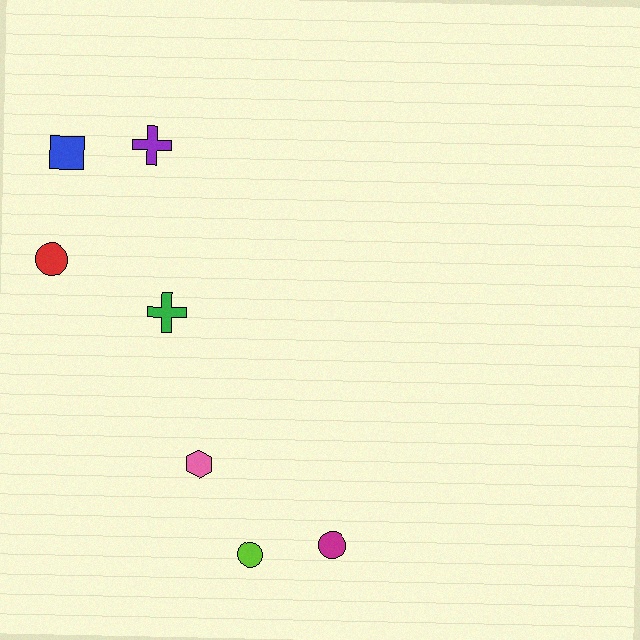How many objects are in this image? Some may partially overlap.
There are 7 objects.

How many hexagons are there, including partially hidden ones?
There is 1 hexagon.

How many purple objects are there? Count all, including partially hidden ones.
There is 1 purple object.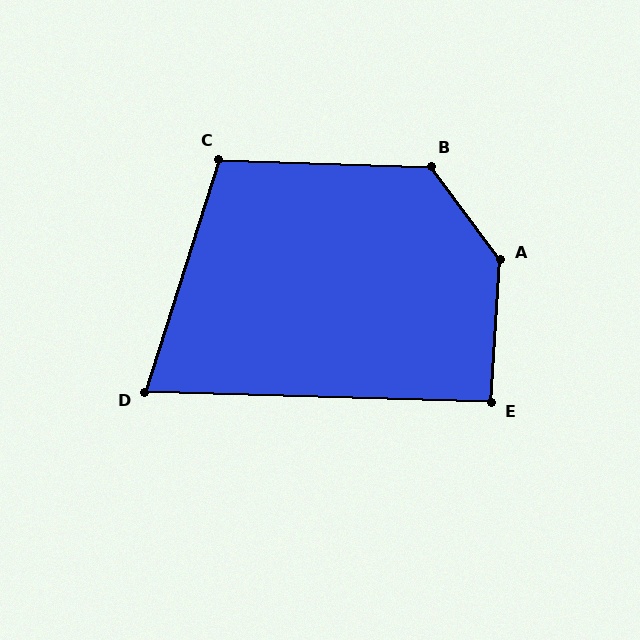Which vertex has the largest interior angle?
A, at approximately 140 degrees.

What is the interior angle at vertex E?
Approximately 92 degrees (approximately right).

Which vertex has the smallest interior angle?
D, at approximately 74 degrees.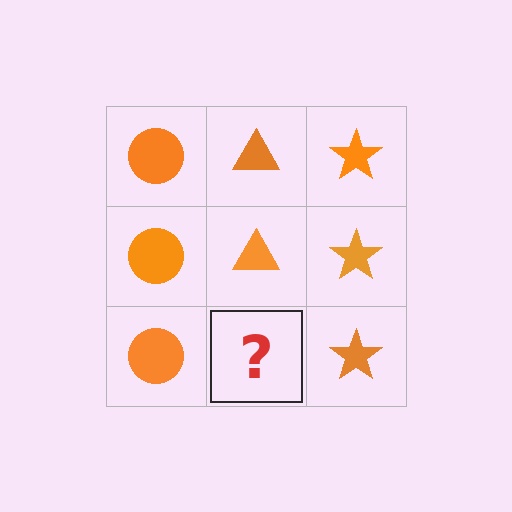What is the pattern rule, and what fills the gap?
The rule is that each column has a consistent shape. The gap should be filled with an orange triangle.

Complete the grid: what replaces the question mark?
The question mark should be replaced with an orange triangle.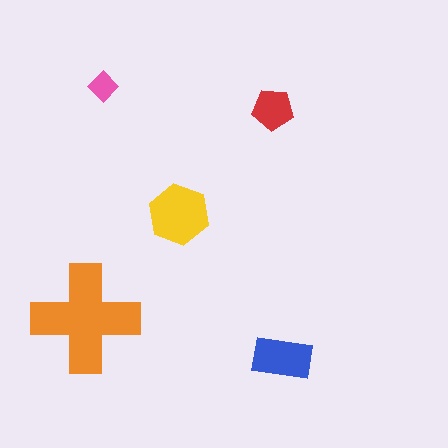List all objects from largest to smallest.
The orange cross, the yellow hexagon, the blue rectangle, the red pentagon, the pink diamond.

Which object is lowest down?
The blue rectangle is bottommost.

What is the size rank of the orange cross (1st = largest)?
1st.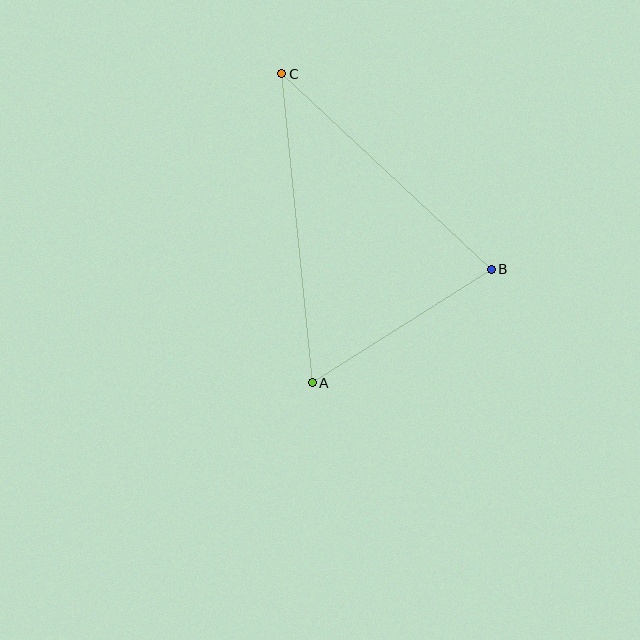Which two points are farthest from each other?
Points A and C are farthest from each other.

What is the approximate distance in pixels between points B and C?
The distance between B and C is approximately 287 pixels.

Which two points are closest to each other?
Points A and B are closest to each other.